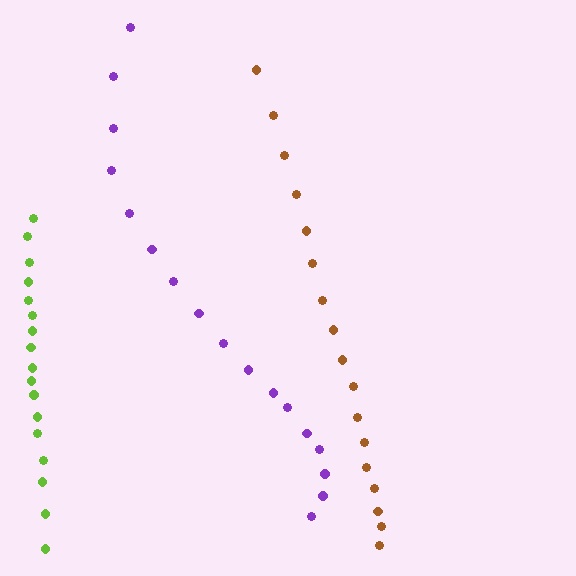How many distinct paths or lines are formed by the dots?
There are 3 distinct paths.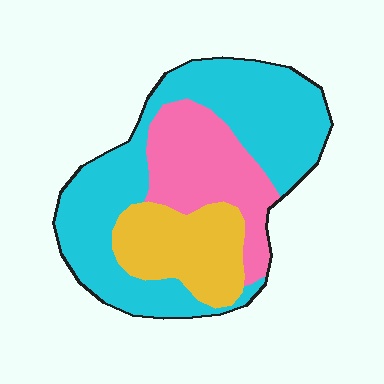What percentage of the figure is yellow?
Yellow takes up about one fifth (1/5) of the figure.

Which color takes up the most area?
Cyan, at roughly 55%.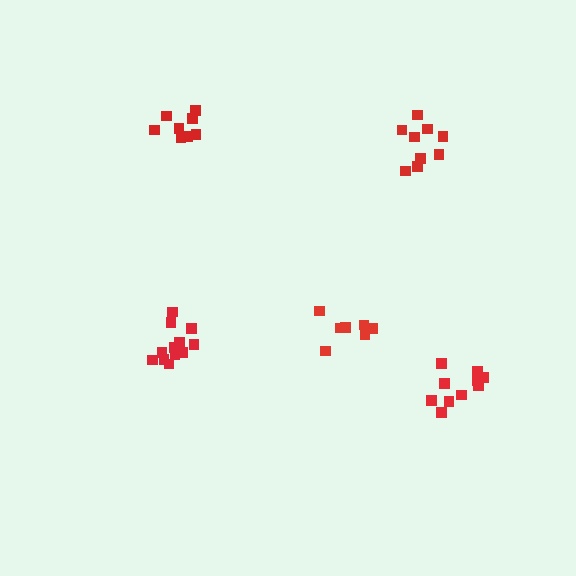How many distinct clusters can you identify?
There are 5 distinct clusters.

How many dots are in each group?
Group 1: 9 dots, Group 2: 12 dots, Group 3: 7 dots, Group 4: 8 dots, Group 5: 10 dots (46 total).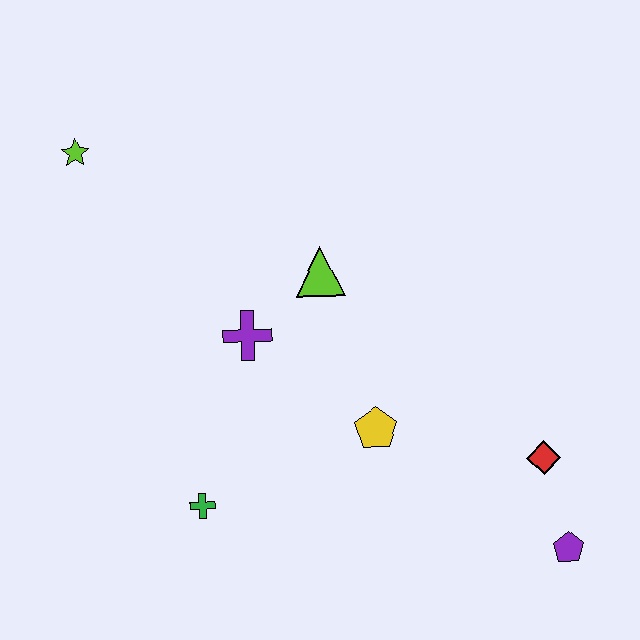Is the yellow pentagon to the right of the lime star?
Yes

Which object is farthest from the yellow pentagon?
The lime star is farthest from the yellow pentagon.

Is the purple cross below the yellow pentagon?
No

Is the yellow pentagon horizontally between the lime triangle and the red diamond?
Yes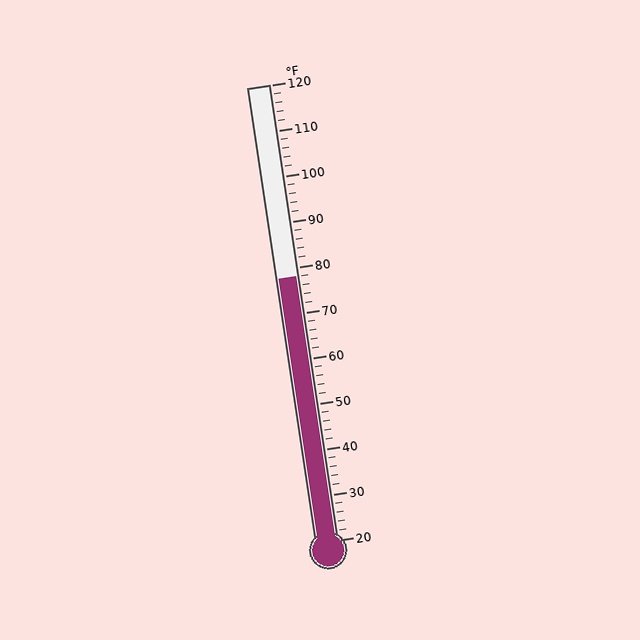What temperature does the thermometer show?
The thermometer shows approximately 78°F.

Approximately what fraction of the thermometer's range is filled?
The thermometer is filled to approximately 60% of its range.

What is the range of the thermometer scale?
The thermometer scale ranges from 20°F to 120°F.